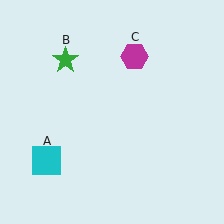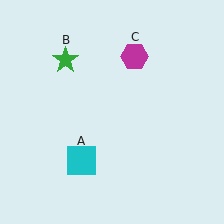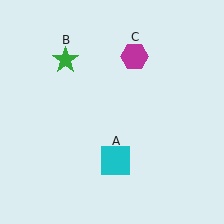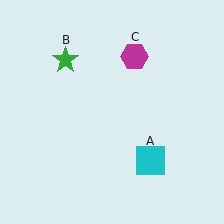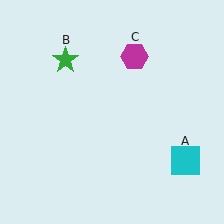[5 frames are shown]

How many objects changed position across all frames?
1 object changed position: cyan square (object A).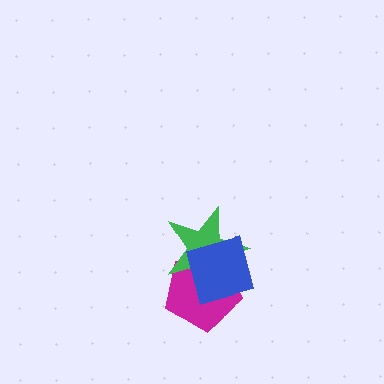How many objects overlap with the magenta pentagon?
2 objects overlap with the magenta pentagon.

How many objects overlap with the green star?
2 objects overlap with the green star.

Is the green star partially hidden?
Yes, it is partially covered by another shape.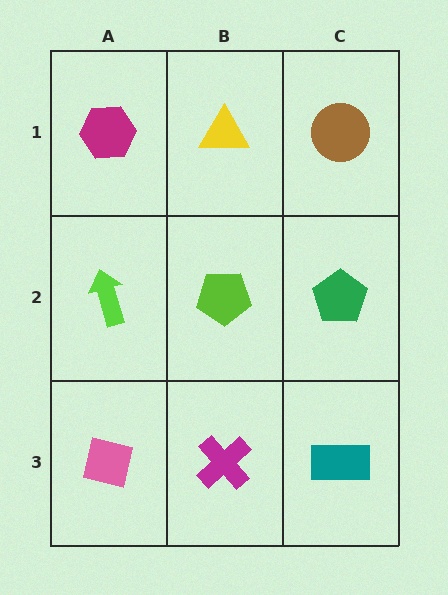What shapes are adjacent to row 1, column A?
A lime arrow (row 2, column A), a yellow triangle (row 1, column B).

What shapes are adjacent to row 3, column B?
A lime pentagon (row 2, column B), a pink square (row 3, column A), a teal rectangle (row 3, column C).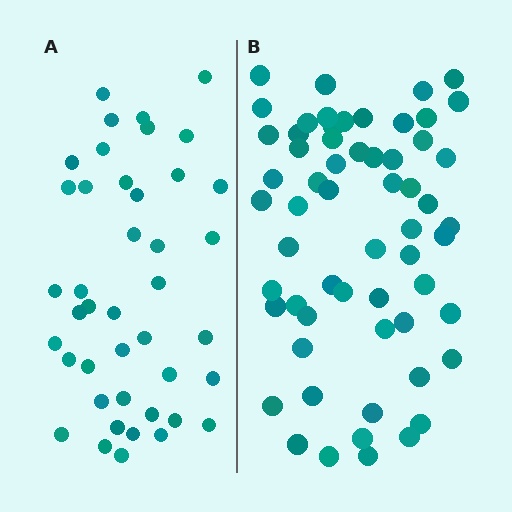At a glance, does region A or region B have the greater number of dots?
Region B (the right region) has more dots.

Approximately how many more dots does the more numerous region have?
Region B has approximately 20 more dots than region A.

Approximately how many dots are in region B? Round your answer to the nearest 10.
About 60 dots.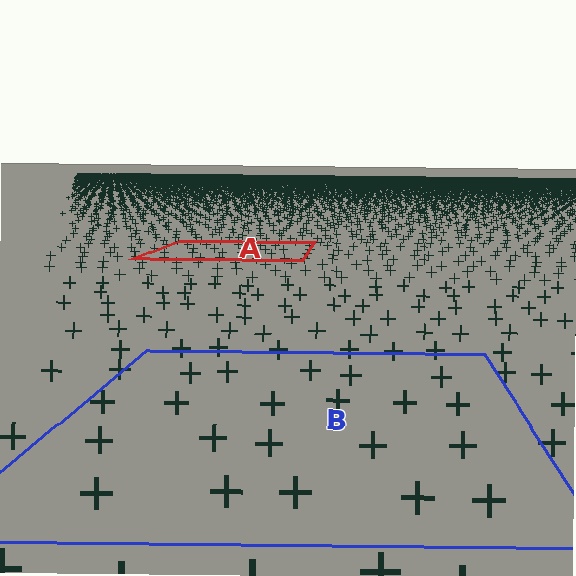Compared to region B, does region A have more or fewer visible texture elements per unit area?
Region A has more texture elements per unit area — they are packed more densely because it is farther away.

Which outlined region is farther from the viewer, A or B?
Region A is farther from the viewer — the texture elements inside it appear smaller and more densely packed.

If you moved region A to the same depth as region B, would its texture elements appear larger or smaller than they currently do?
They would appear larger. At a closer depth, the same texture elements are projected at a bigger on-screen size.